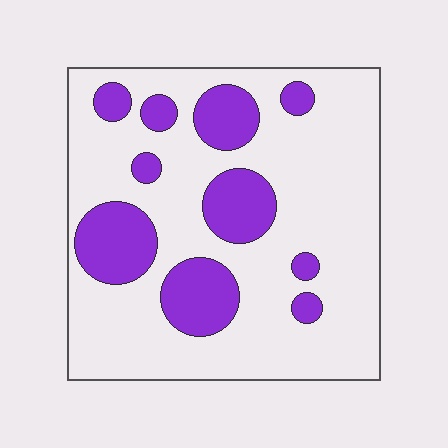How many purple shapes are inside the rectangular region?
10.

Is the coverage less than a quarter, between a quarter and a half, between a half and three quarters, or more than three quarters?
Less than a quarter.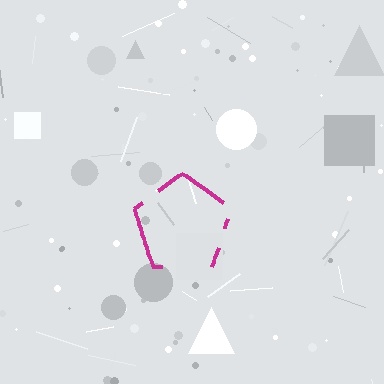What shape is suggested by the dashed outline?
The dashed outline suggests a pentagon.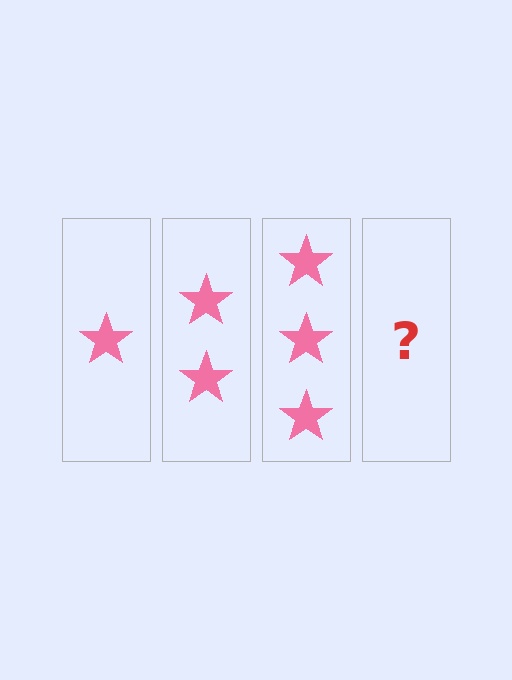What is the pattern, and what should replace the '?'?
The pattern is that each step adds one more star. The '?' should be 4 stars.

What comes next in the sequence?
The next element should be 4 stars.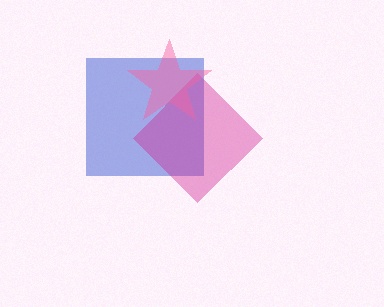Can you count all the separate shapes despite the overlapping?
Yes, there are 3 separate shapes.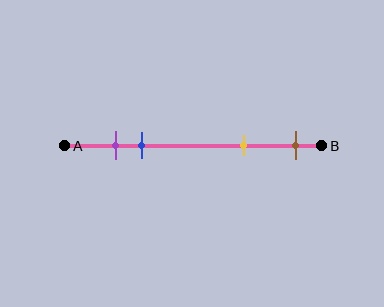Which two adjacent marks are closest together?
The purple and blue marks are the closest adjacent pair.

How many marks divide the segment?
There are 4 marks dividing the segment.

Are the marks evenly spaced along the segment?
No, the marks are not evenly spaced.